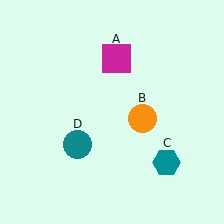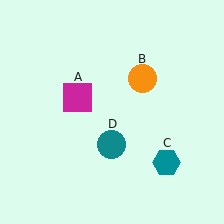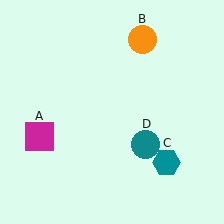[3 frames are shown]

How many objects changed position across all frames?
3 objects changed position: magenta square (object A), orange circle (object B), teal circle (object D).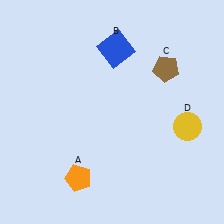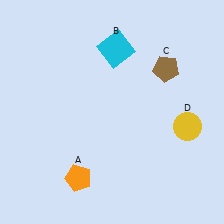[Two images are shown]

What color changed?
The square (B) changed from blue in Image 1 to cyan in Image 2.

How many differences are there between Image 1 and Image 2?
There is 1 difference between the two images.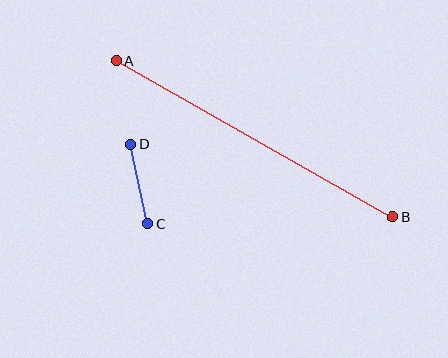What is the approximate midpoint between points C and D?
The midpoint is at approximately (139, 184) pixels.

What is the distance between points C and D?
The distance is approximately 81 pixels.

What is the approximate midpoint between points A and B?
The midpoint is at approximately (254, 139) pixels.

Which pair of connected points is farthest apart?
Points A and B are farthest apart.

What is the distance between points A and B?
The distance is approximately 318 pixels.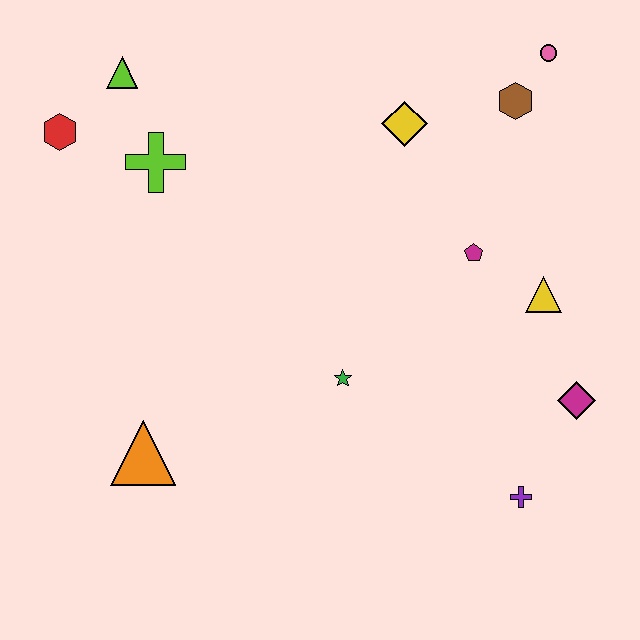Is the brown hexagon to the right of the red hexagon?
Yes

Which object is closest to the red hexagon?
The lime triangle is closest to the red hexagon.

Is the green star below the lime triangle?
Yes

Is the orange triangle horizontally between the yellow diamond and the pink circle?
No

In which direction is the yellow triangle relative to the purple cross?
The yellow triangle is above the purple cross.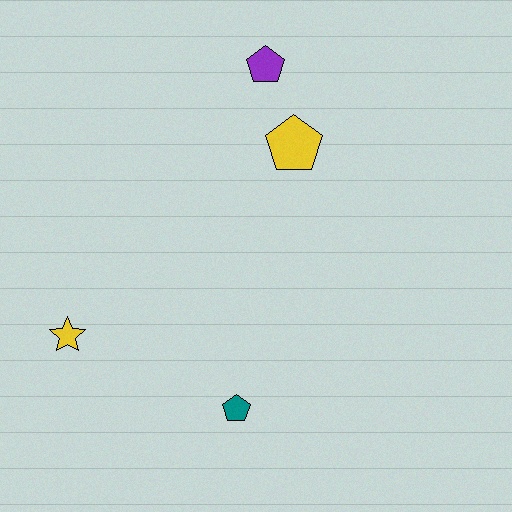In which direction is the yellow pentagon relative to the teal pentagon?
The yellow pentagon is above the teal pentagon.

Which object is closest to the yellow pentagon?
The purple pentagon is closest to the yellow pentagon.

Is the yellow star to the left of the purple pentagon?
Yes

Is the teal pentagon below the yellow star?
Yes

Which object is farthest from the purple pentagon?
The teal pentagon is farthest from the purple pentagon.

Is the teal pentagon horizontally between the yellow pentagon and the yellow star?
Yes